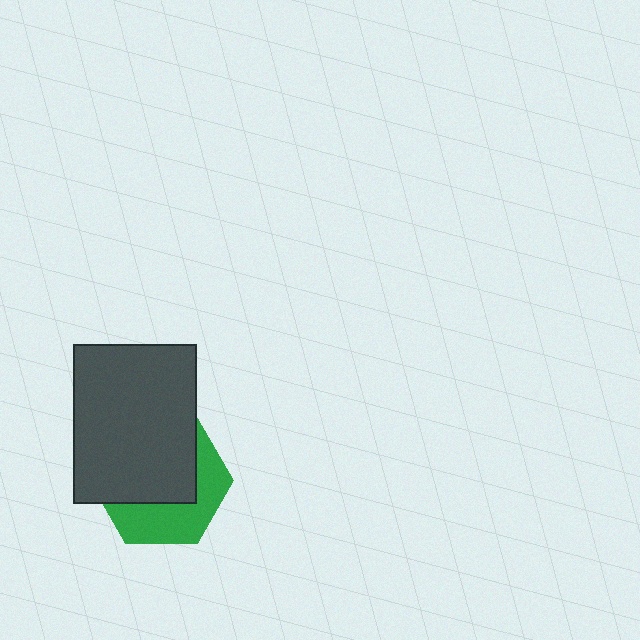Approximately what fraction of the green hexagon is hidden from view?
Roughly 59% of the green hexagon is hidden behind the dark gray rectangle.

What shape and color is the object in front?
The object in front is a dark gray rectangle.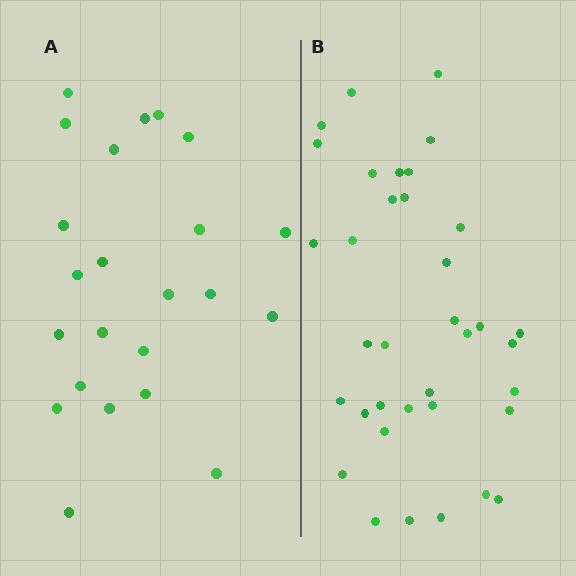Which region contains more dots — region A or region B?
Region B (the right region) has more dots.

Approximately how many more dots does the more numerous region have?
Region B has approximately 15 more dots than region A.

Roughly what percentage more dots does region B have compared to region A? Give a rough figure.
About 55% more.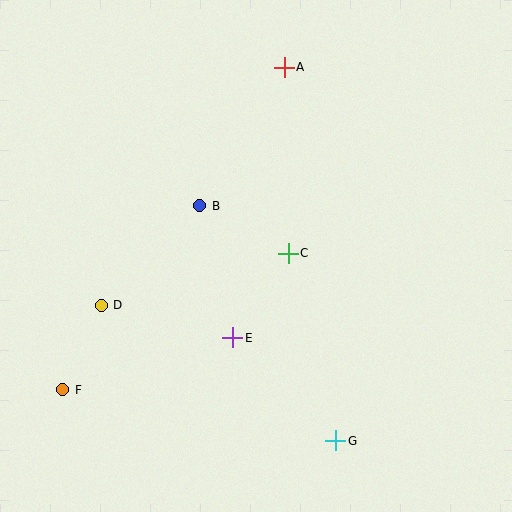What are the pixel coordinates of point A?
Point A is at (284, 67).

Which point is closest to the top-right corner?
Point A is closest to the top-right corner.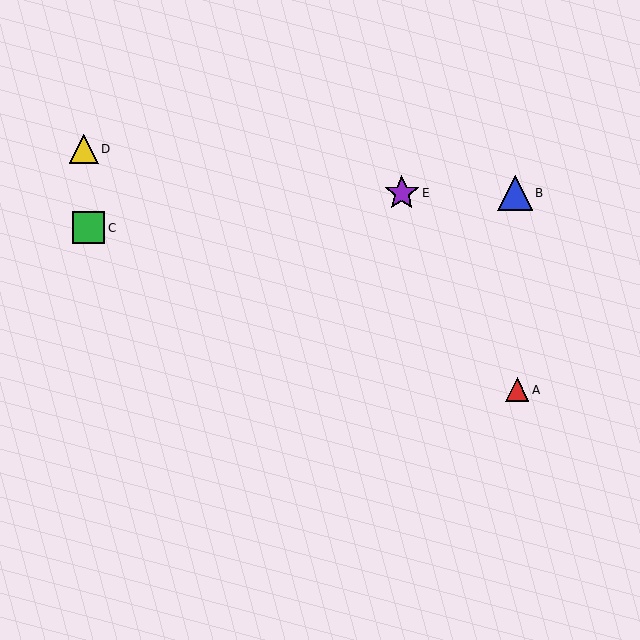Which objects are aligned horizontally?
Objects B, E are aligned horizontally.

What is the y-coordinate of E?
Object E is at y≈193.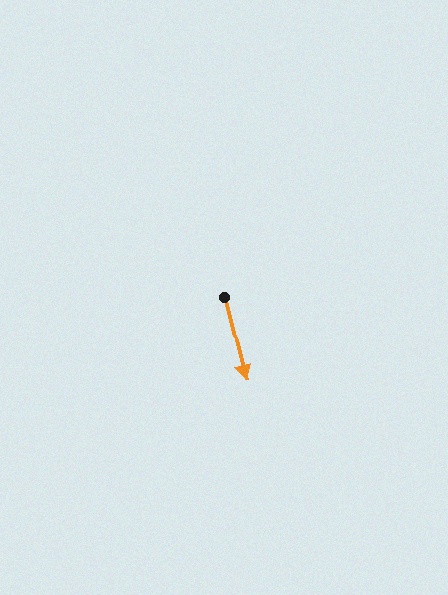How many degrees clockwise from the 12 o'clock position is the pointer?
Approximately 166 degrees.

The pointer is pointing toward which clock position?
Roughly 6 o'clock.